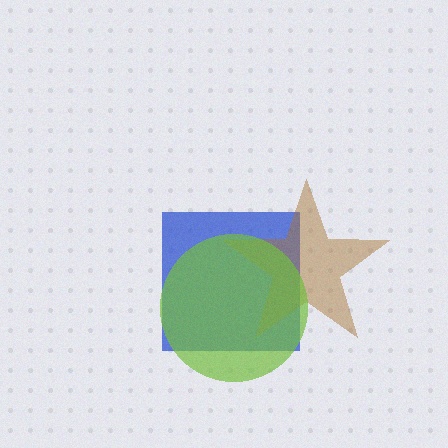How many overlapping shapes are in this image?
There are 3 overlapping shapes in the image.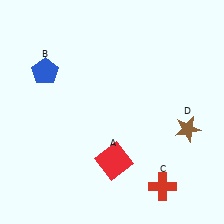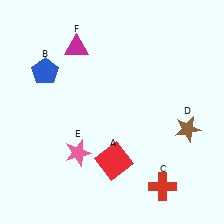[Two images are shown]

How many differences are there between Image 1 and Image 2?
There are 2 differences between the two images.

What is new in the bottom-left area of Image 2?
A pink star (E) was added in the bottom-left area of Image 2.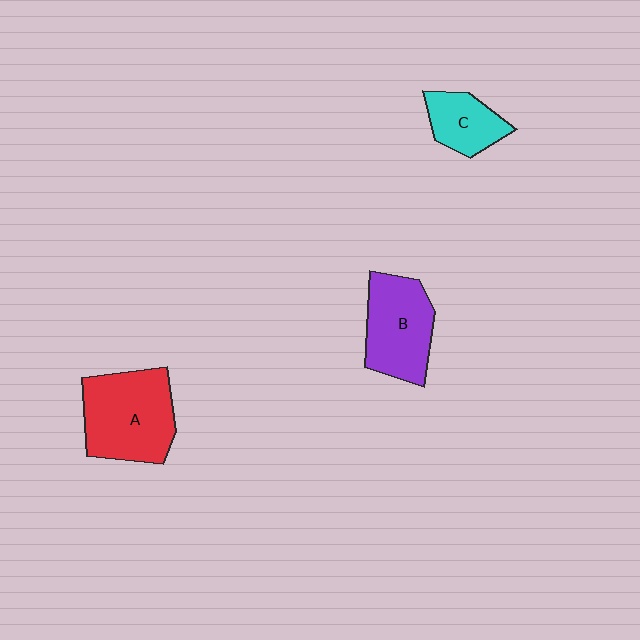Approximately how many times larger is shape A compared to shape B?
Approximately 1.2 times.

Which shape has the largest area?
Shape A (red).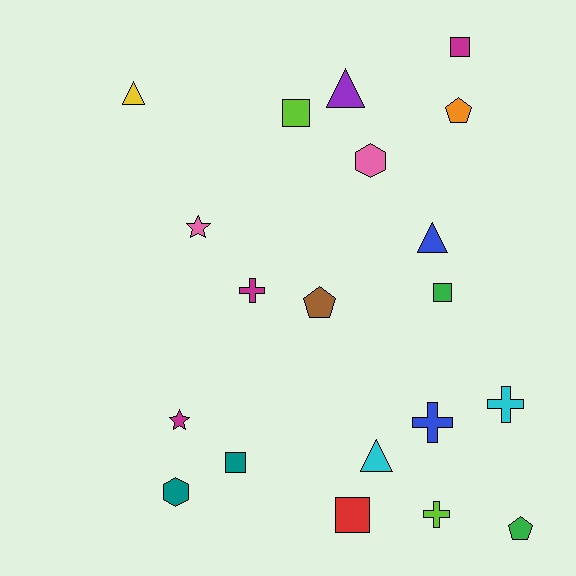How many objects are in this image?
There are 20 objects.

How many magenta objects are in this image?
There are 3 magenta objects.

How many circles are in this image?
There are no circles.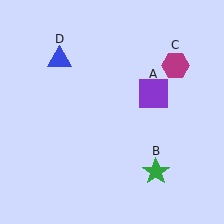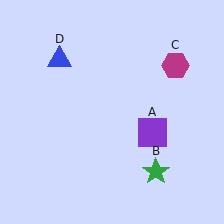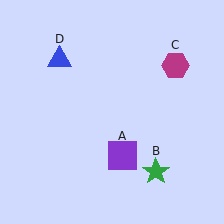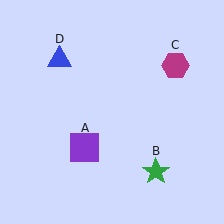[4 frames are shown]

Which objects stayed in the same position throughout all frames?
Green star (object B) and magenta hexagon (object C) and blue triangle (object D) remained stationary.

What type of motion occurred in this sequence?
The purple square (object A) rotated clockwise around the center of the scene.